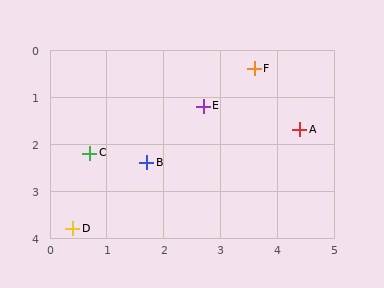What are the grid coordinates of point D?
Point D is at approximately (0.4, 3.8).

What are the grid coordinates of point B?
Point B is at approximately (1.7, 2.4).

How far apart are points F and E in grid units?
Points F and E are about 1.2 grid units apart.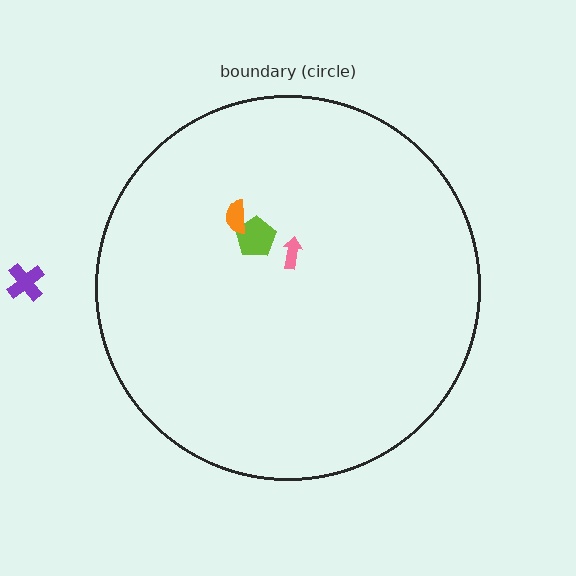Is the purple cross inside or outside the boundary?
Outside.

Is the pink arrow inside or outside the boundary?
Inside.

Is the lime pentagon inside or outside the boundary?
Inside.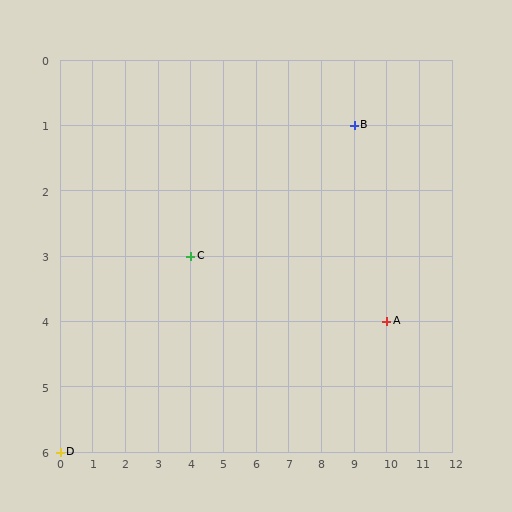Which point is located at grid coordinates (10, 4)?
Point A is at (10, 4).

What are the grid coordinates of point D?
Point D is at grid coordinates (0, 6).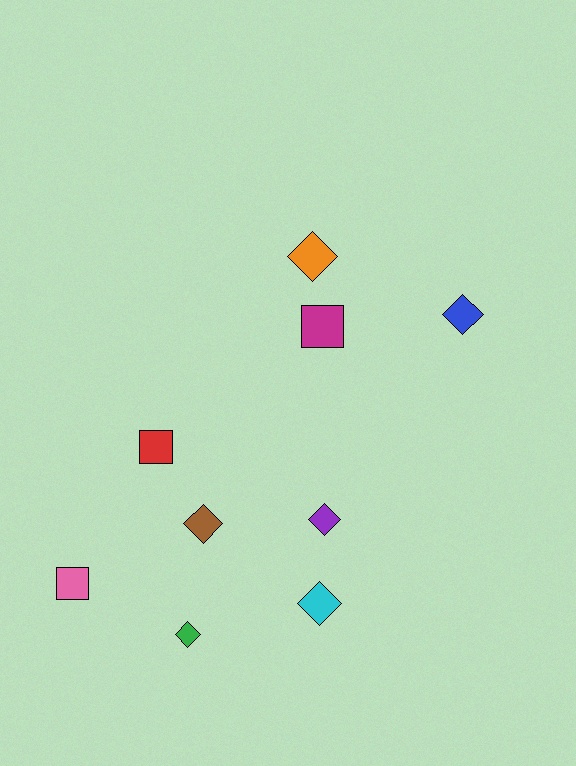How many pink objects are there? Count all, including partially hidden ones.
There is 1 pink object.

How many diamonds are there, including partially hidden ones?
There are 6 diamonds.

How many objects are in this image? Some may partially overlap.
There are 9 objects.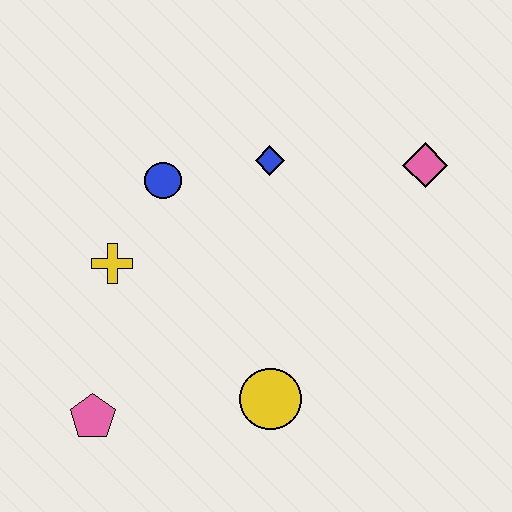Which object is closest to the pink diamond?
The blue diamond is closest to the pink diamond.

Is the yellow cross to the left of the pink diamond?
Yes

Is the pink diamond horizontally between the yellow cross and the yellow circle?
No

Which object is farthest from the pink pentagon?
The pink diamond is farthest from the pink pentagon.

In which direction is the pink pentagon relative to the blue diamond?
The pink pentagon is below the blue diamond.